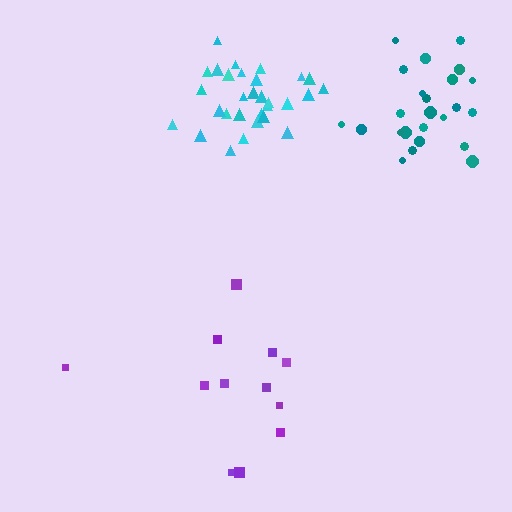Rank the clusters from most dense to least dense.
cyan, teal, purple.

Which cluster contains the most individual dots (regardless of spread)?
Cyan (30).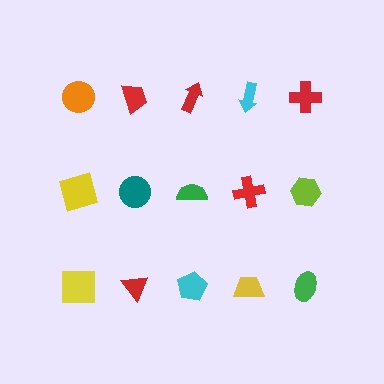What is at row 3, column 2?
A red triangle.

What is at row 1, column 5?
A red cross.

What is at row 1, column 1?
An orange circle.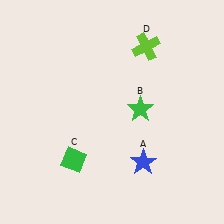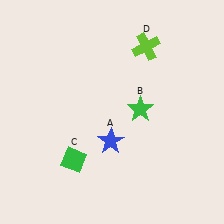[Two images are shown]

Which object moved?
The blue star (A) moved left.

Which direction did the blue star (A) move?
The blue star (A) moved left.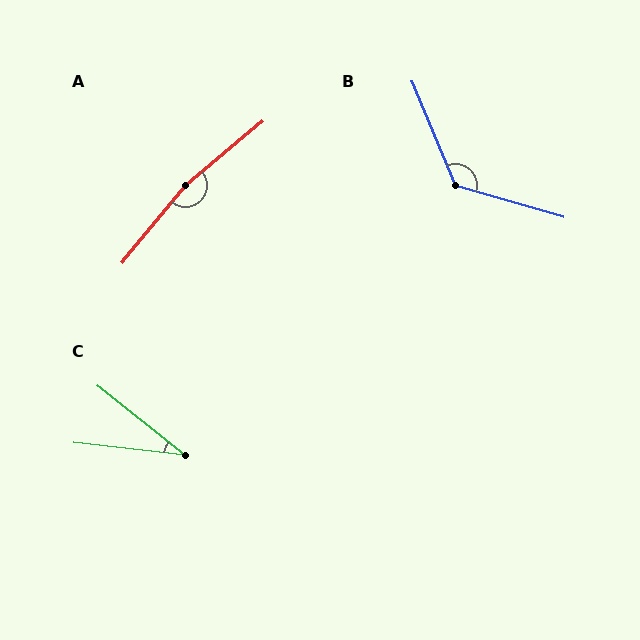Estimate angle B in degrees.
Approximately 129 degrees.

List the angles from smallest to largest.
C (32°), B (129°), A (169°).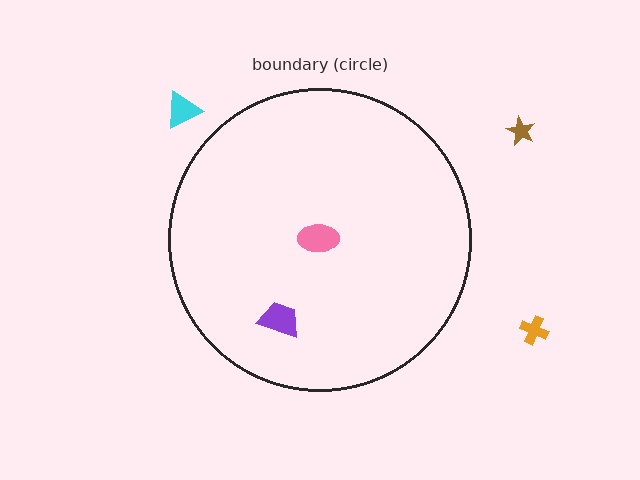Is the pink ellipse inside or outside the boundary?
Inside.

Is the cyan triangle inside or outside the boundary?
Outside.